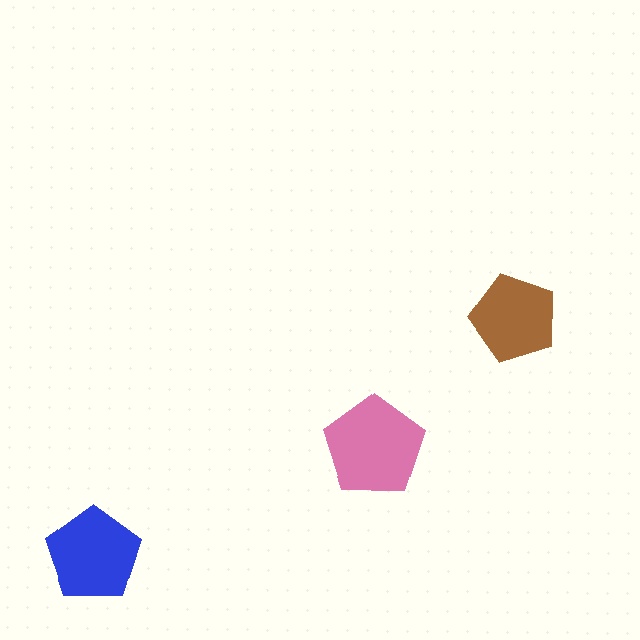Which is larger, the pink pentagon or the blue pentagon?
The pink one.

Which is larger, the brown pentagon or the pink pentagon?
The pink one.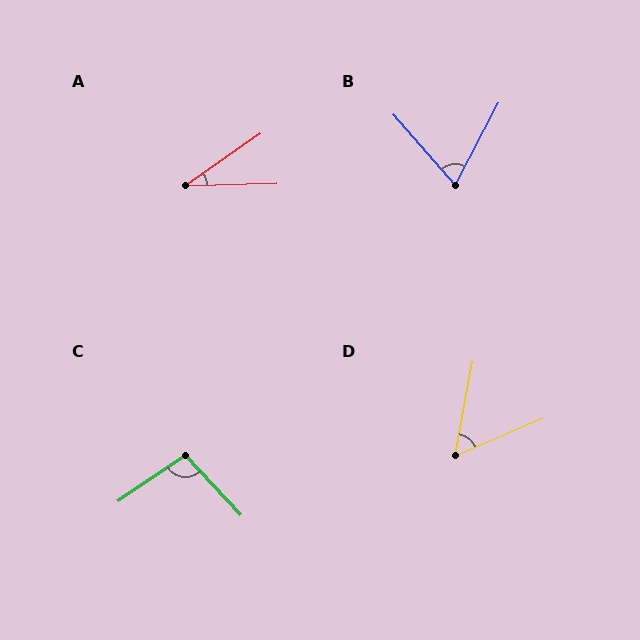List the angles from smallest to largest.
A (33°), D (56°), B (69°), C (99°).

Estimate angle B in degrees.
Approximately 69 degrees.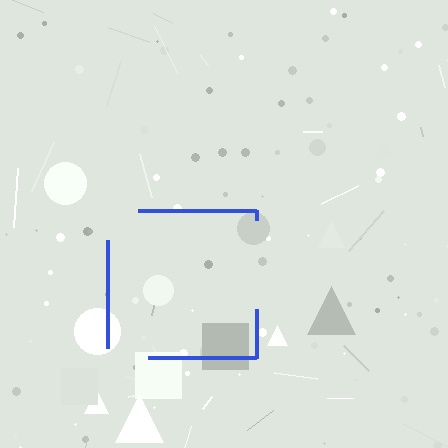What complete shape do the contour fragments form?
The contour fragments form a square.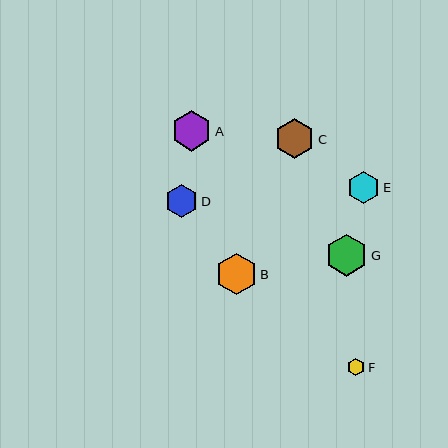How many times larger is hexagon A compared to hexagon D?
Hexagon A is approximately 1.2 times the size of hexagon D.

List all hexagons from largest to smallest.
From largest to smallest: G, B, A, C, D, E, F.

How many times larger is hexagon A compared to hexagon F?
Hexagon A is approximately 2.3 times the size of hexagon F.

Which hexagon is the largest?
Hexagon G is the largest with a size of approximately 42 pixels.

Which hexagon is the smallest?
Hexagon F is the smallest with a size of approximately 18 pixels.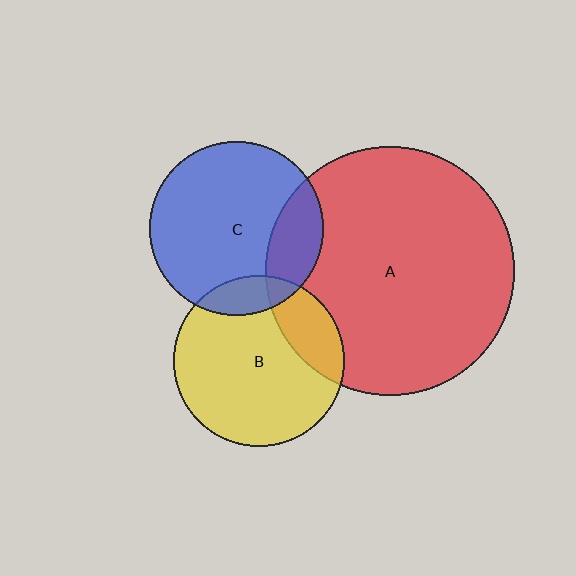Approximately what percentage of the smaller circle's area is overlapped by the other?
Approximately 10%.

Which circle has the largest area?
Circle A (red).